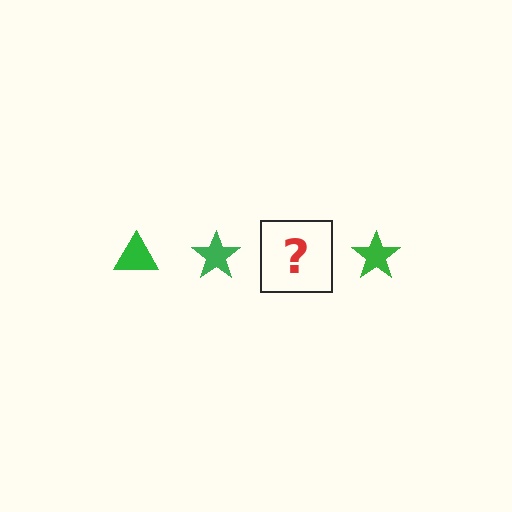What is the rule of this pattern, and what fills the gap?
The rule is that the pattern cycles through triangle, star shapes in green. The gap should be filled with a green triangle.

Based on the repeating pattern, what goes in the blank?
The blank should be a green triangle.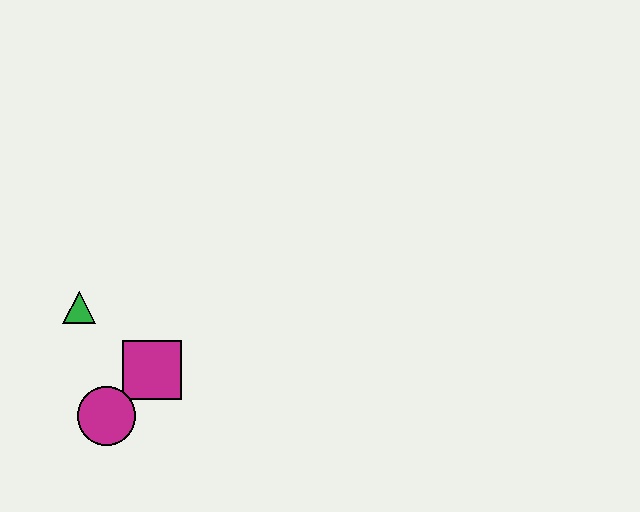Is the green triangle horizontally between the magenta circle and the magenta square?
No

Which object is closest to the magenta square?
The magenta circle is closest to the magenta square.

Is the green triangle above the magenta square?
Yes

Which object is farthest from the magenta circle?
The green triangle is farthest from the magenta circle.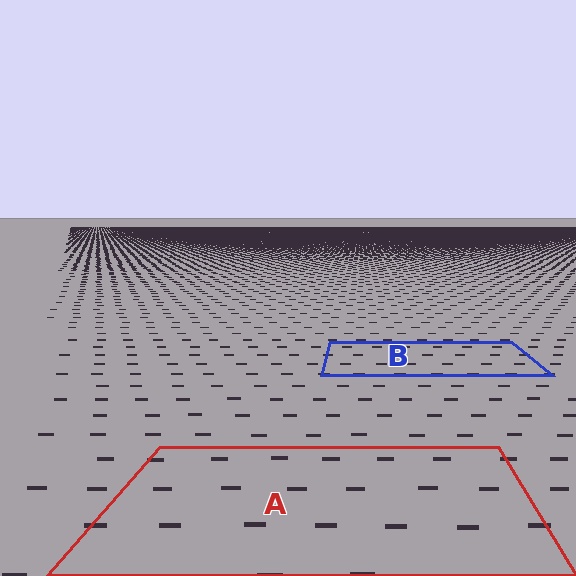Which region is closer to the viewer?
Region A is closer. The texture elements there are larger and more spread out.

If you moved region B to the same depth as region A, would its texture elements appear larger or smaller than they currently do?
They would appear larger. At a closer depth, the same texture elements are projected at a bigger on-screen size.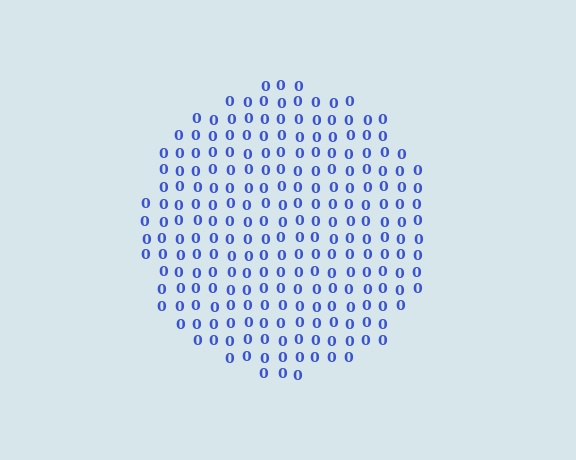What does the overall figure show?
The overall figure shows a circle.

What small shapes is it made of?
It is made of small digit 0's.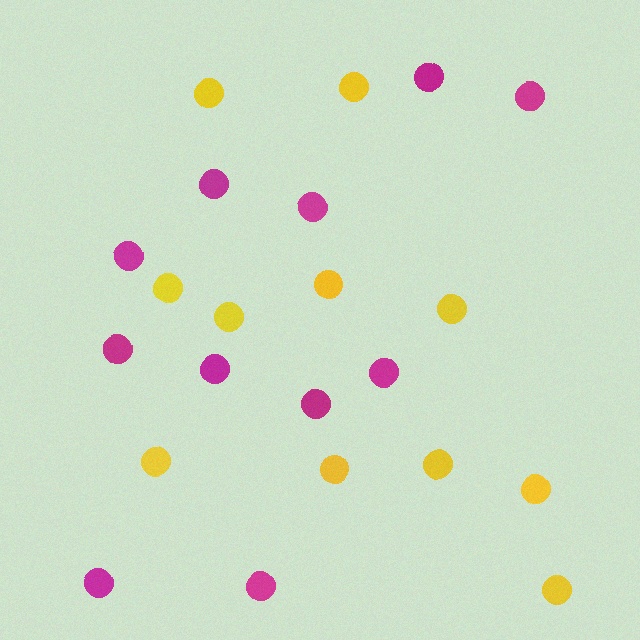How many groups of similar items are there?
There are 2 groups: one group of magenta circles (11) and one group of yellow circles (11).